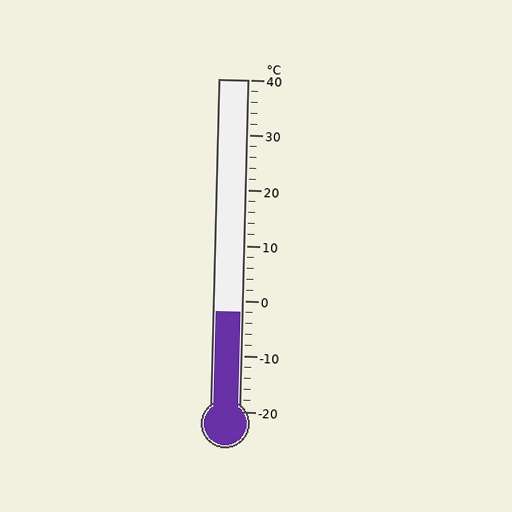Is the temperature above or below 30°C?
The temperature is below 30°C.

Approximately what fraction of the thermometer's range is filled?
The thermometer is filled to approximately 30% of its range.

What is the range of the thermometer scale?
The thermometer scale ranges from -20°C to 40°C.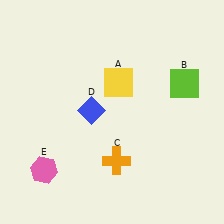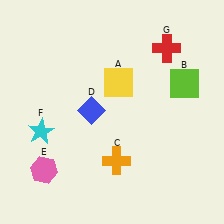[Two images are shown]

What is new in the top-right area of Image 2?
A red cross (G) was added in the top-right area of Image 2.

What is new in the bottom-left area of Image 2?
A cyan star (F) was added in the bottom-left area of Image 2.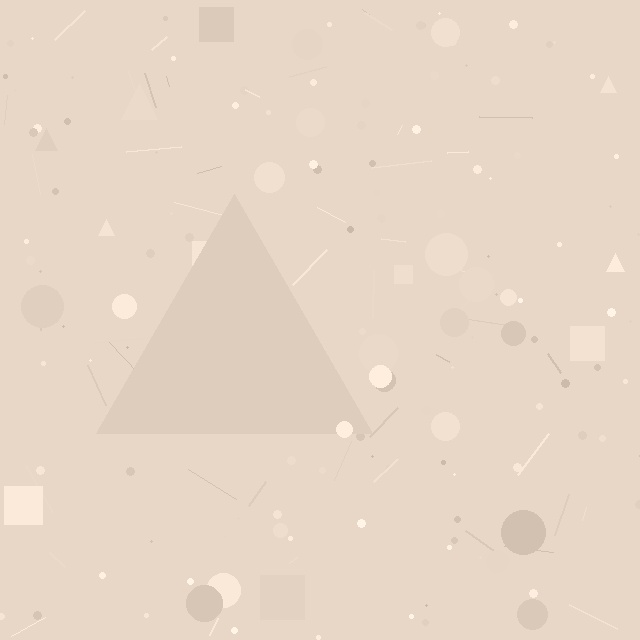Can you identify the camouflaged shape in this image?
The camouflaged shape is a triangle.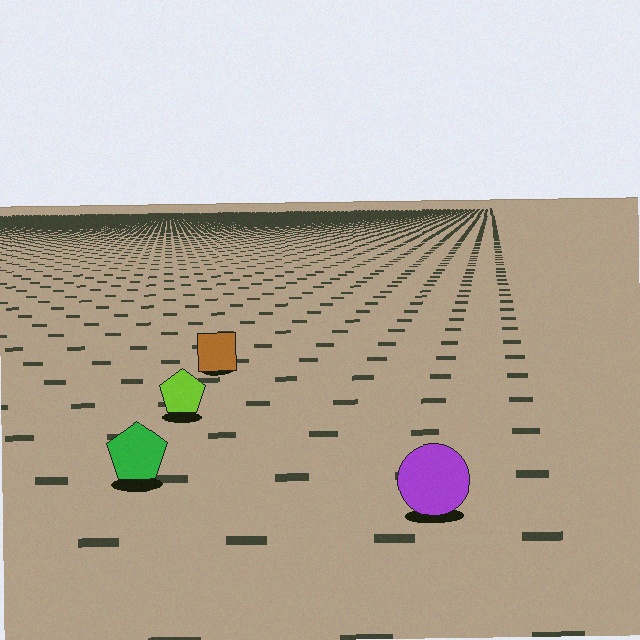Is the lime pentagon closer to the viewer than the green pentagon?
No. The green pentagon is closer — you can tell from the texture gradient: the ground texture is coarser near it.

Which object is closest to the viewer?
The purple circle is closest. The texture marks near it are larger and more spread out.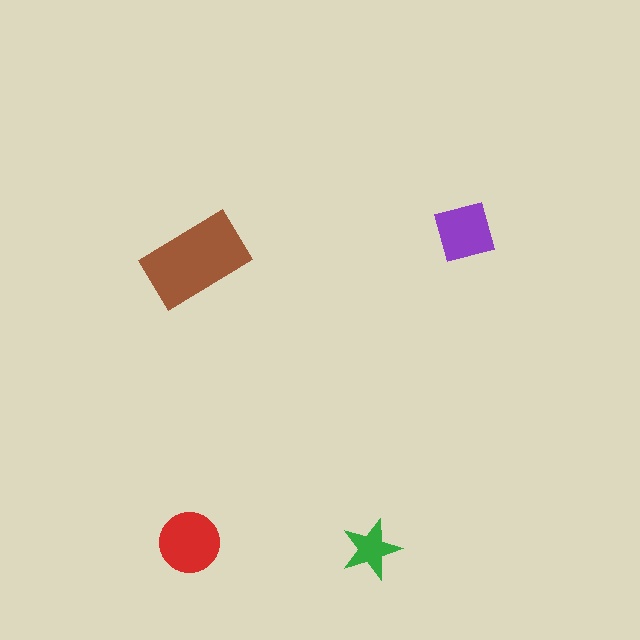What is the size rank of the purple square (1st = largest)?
3rd.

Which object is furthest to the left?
The red circle is leftmost.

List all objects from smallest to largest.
The green star, the purple square, the red circle, the brown rectangle.